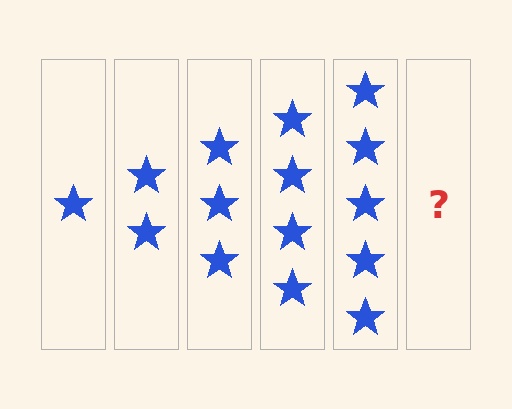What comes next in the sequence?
The next element should be 6 stars.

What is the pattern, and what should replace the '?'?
The pattern is that each step adds one more star. The '?' should be 6 stars.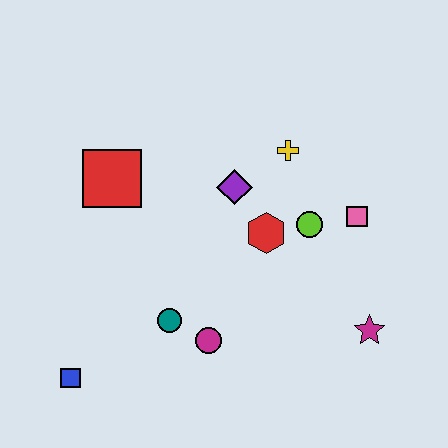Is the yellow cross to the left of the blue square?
No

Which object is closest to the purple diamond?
The red hexagon is closest to the purple diamond.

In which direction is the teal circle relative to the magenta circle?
The teal circle is to the left of the magenta circle.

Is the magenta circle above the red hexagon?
No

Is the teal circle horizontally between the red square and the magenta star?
Yes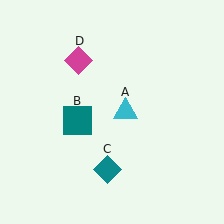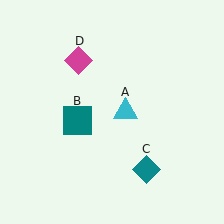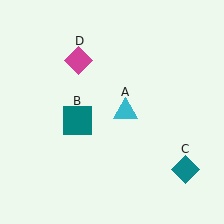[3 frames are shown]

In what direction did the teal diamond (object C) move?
The teal diamond (object C) moved right.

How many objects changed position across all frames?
1 object changed position: teal diamond (object C).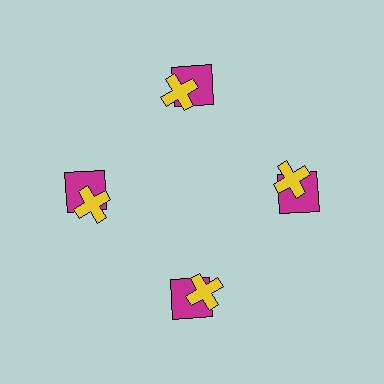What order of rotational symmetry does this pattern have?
This pattern has 4-fold rotational symmetry.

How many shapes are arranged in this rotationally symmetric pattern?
There are 8 shapes, arranged in 4 groups of 2.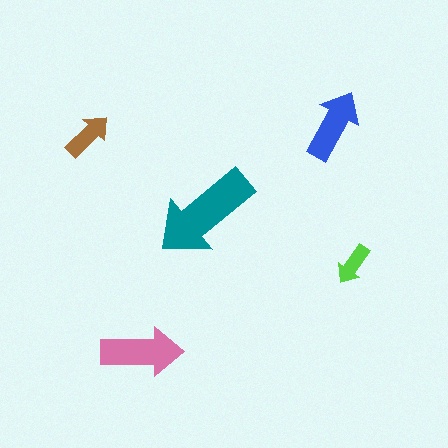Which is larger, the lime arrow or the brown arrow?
The brown one.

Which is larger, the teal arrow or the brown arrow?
The teal one.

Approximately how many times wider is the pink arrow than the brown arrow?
About 1.5 times wider.